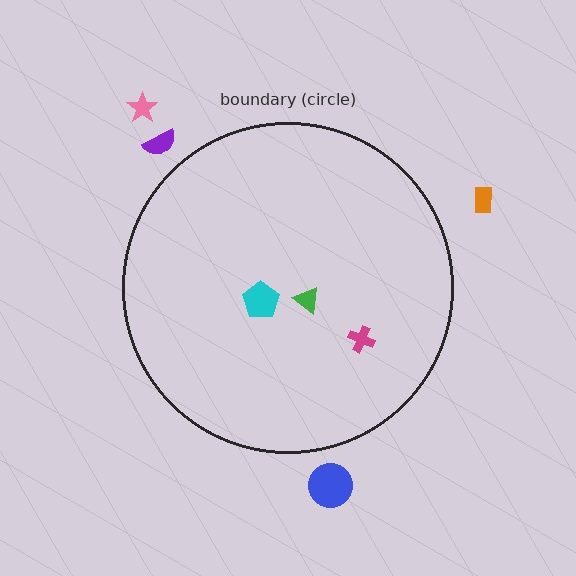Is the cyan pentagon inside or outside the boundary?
Inside.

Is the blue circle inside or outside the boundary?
Outside.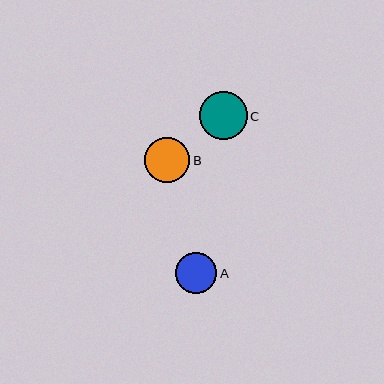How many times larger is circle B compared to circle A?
Circle B is approximately 1.1 times the size of circle A.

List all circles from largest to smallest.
From largest to smallest: C, B, A.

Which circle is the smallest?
Circle A is the smallest with a size of approximately 41 pixels.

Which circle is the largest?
Circle C is the largest with a size of approximately 48 pixels.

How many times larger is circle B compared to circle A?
Circle B is approximately 1.1 times the size of circle A.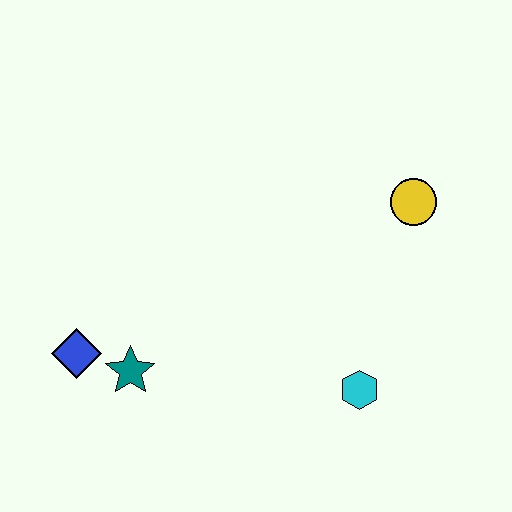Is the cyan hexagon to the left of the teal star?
No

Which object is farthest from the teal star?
The yellow circle is farthest from the teal star.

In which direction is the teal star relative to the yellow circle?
The teal star is to the left of the yellow circle.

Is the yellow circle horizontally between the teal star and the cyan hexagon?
No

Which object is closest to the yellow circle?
The cyan hexagon is closest to the yellow circle.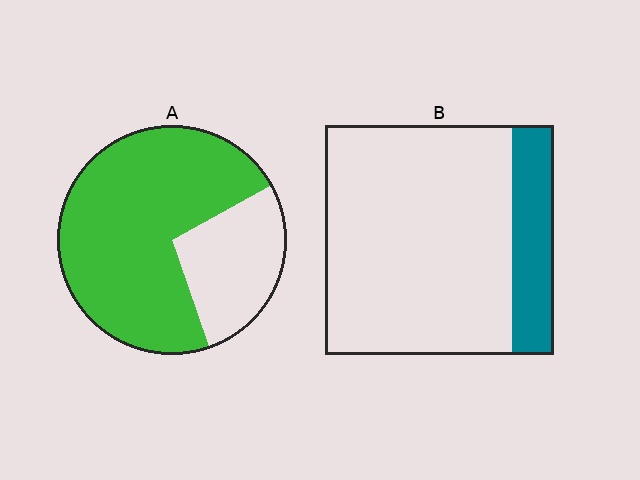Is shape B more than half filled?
No.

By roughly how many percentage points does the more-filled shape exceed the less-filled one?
By roughly 55 percentage points (A over B).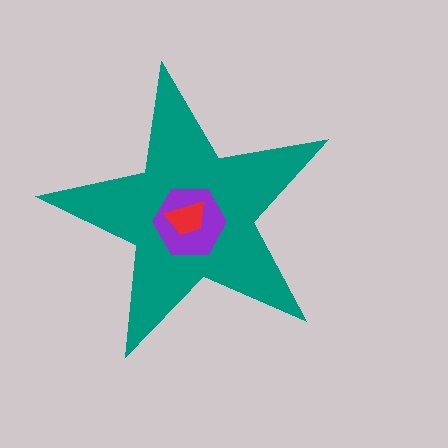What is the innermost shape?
The red trapezoid.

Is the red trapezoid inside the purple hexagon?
Yes.